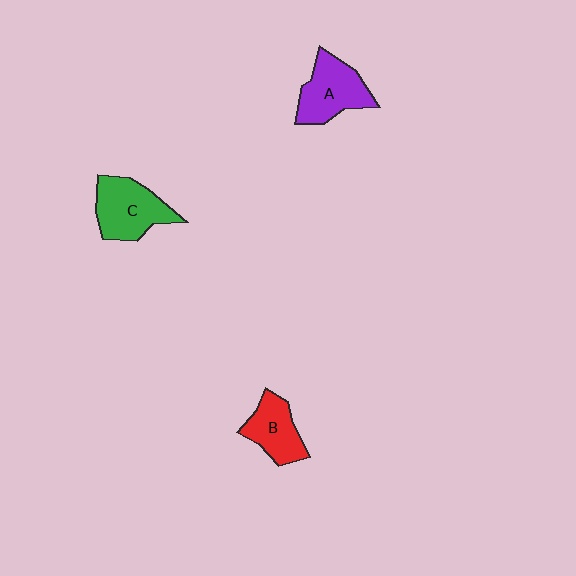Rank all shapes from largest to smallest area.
From largest to smallest: C (green), A (purple), B (red).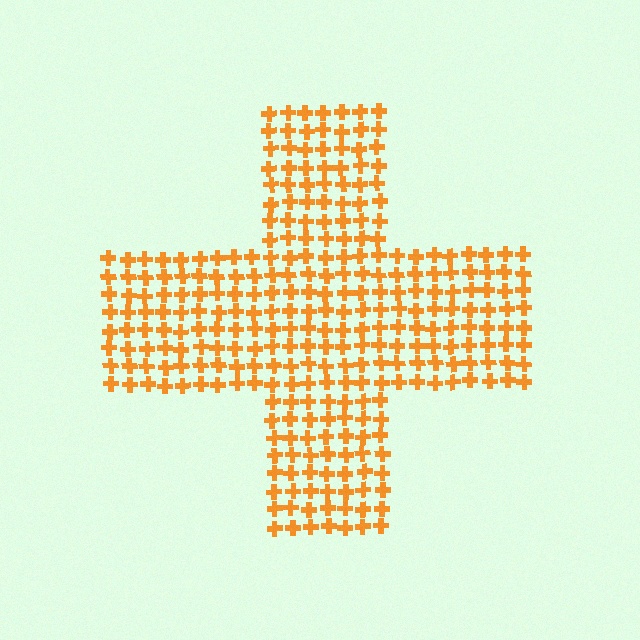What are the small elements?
The small elements are crosses.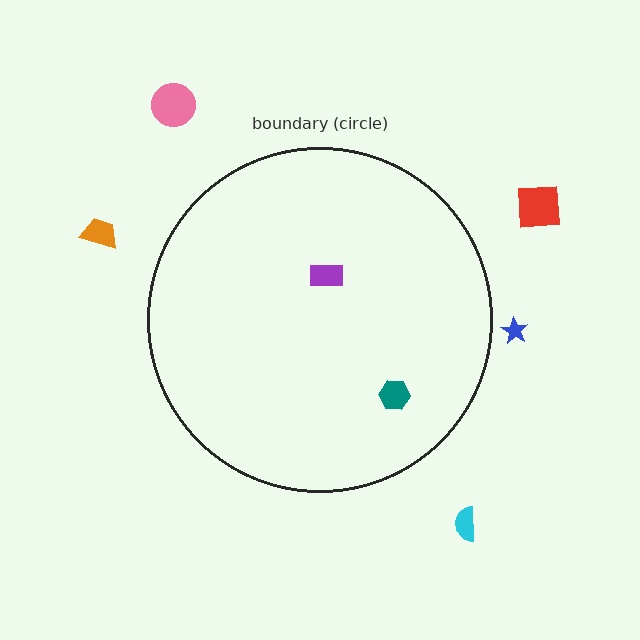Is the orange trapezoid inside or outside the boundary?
Outside.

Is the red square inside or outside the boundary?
Outside.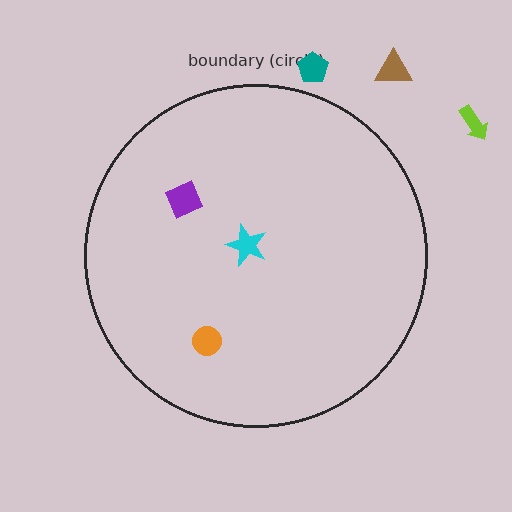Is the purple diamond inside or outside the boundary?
Inside.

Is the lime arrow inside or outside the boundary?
Outside.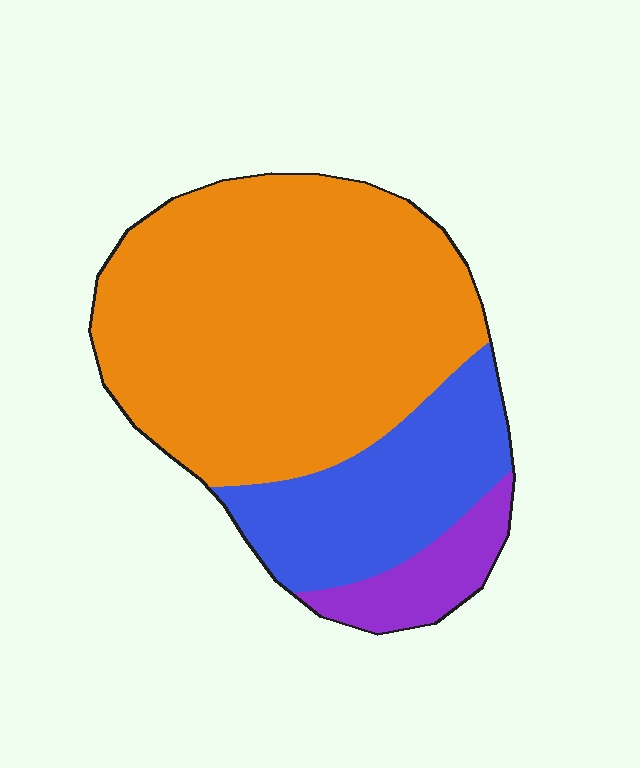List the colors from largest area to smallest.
From largest to smallest: orange, blue, purple.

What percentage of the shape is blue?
Blue takes up between a sixth and a third of the shape.